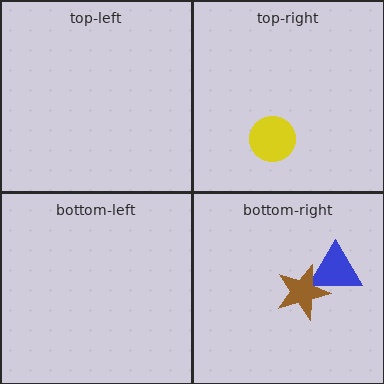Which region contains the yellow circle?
The top-right region.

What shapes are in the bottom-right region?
The blue triangle, the brown star.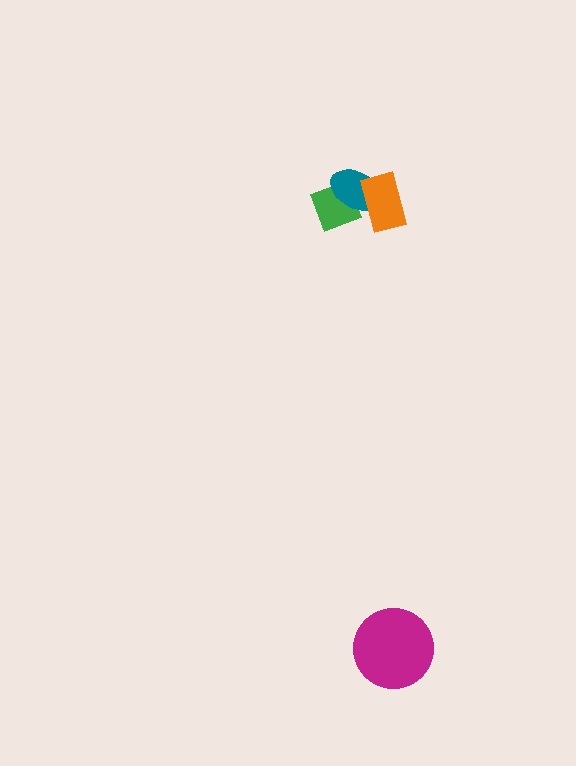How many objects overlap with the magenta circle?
0 objects overlap with the magenta circle.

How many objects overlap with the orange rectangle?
2 objects overlap with the orange rectangle.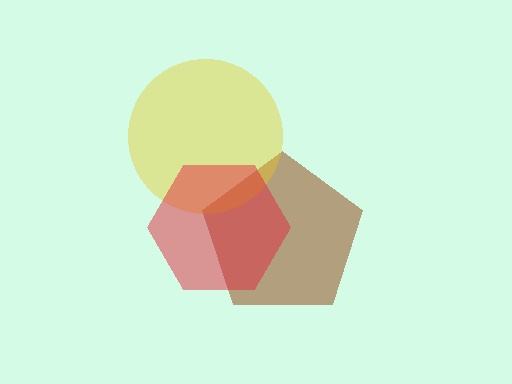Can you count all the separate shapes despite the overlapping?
Yes, there are 3 separate shapes.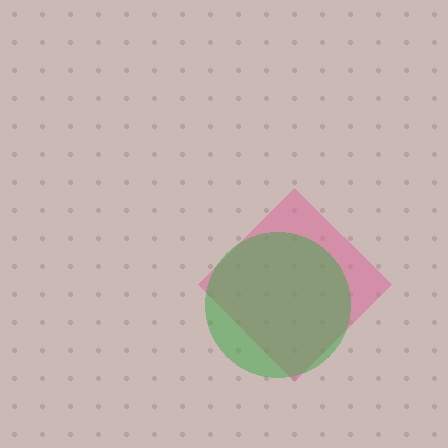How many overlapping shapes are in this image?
There are 2 overlapping shapes in the image.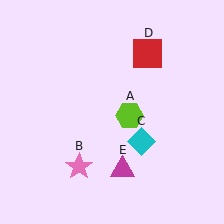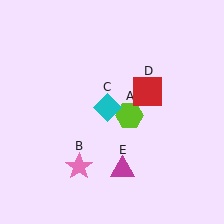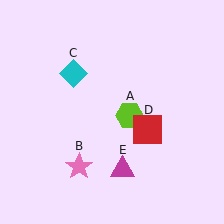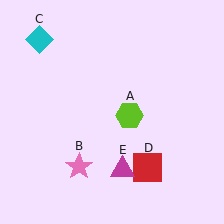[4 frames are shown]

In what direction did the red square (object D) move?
The red square (object D) moved down.